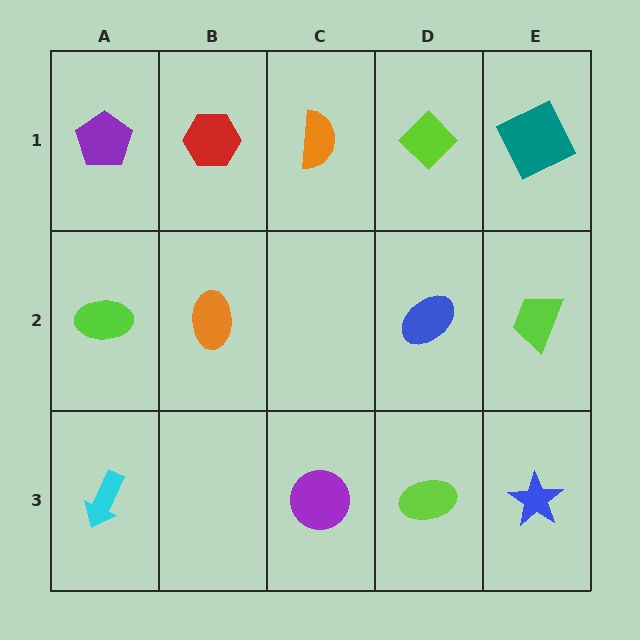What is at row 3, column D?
A lime ellipse.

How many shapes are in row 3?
4 shapes.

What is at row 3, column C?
A purple circle.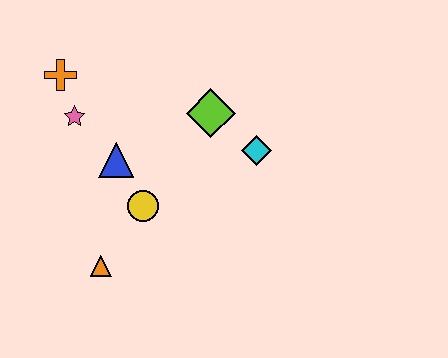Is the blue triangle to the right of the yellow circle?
No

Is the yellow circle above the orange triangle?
Yes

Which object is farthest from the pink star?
The cyan diamond is farthest from the pink star.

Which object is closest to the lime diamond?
The cyan diamond is closest to the lime diamond.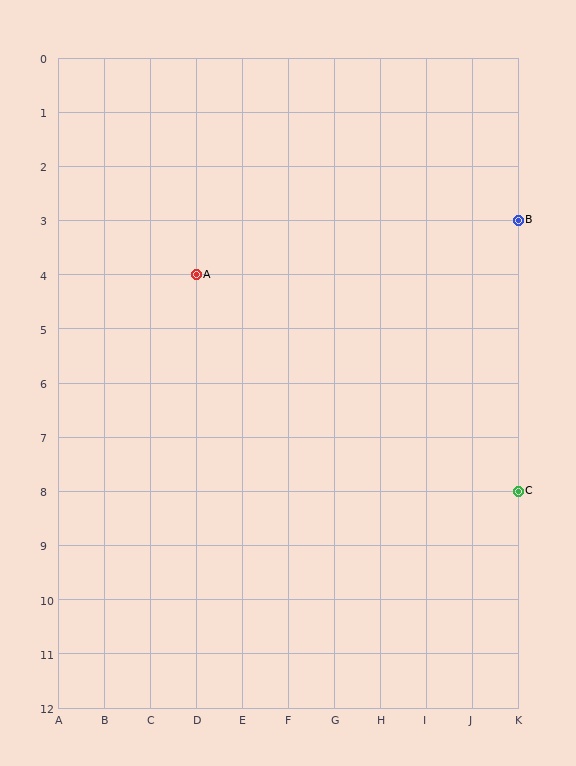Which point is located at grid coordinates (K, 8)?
Point C is at (K, 8).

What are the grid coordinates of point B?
Point B is at grid coordinates (K, 3).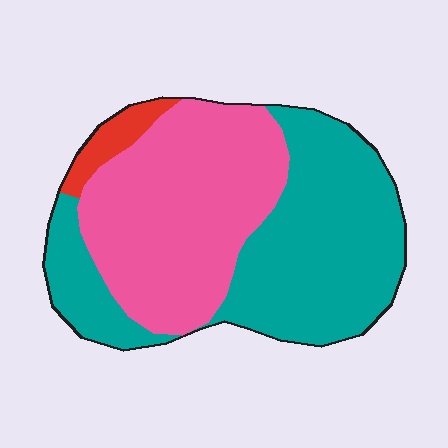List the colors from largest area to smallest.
From largest to smallest: teal, pink, red.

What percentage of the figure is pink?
Pink takes up between a quarter and a half of the figure.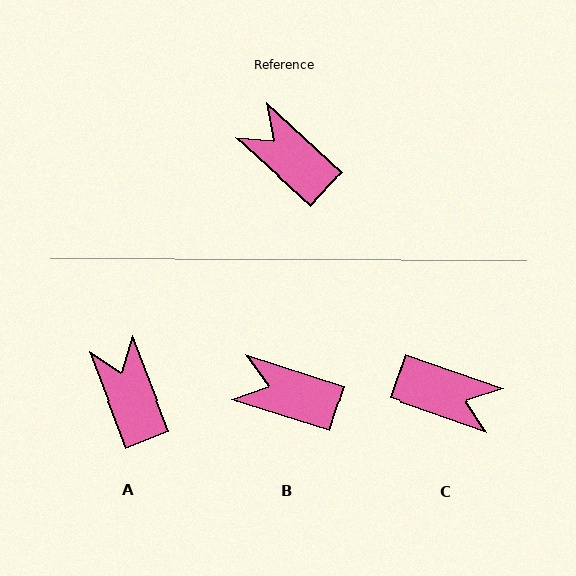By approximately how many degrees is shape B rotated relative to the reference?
Approximately 25 degrees counter-clockwise.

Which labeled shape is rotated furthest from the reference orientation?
C, about 157 degrees away.